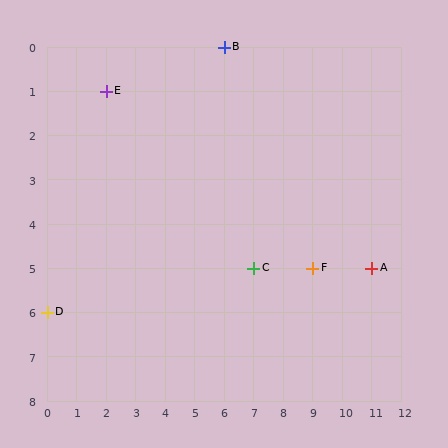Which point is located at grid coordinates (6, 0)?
Point B is at (6, 0).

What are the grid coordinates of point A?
Point A is at grid coordinates (11, 5).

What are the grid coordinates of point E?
Point E is at grid coordinates (2, 1).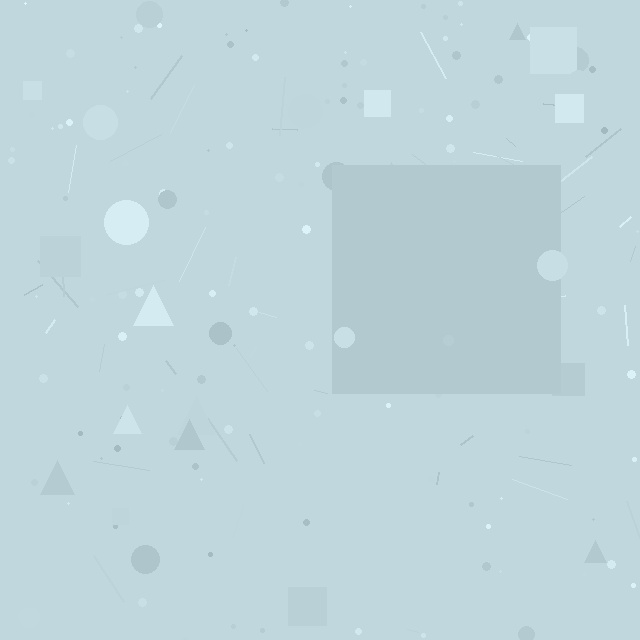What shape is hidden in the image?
A square is hidden in the image.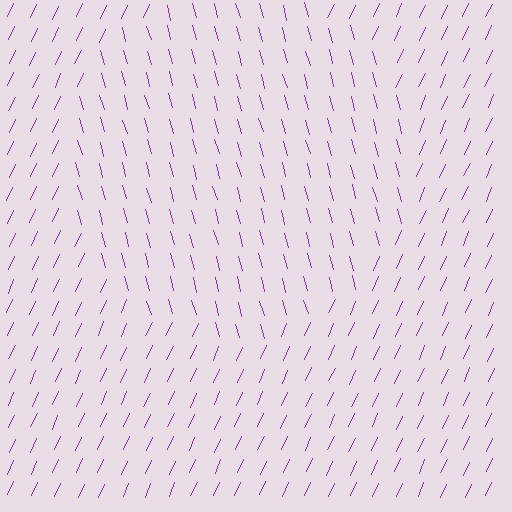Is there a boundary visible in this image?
Yes, there is a texture boundary formed by a change in line orientation.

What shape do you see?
I see a circle.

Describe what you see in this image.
The image is filled with small purple line segments. A circle region in the image has lines oriented differently from the surrounding lines, creating a visible texture boundary.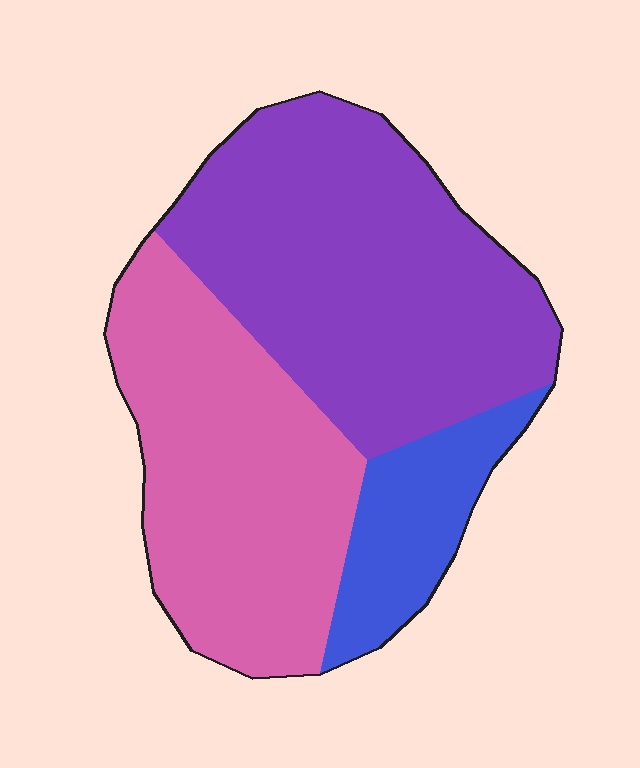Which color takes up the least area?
Blue, at roughly 15%.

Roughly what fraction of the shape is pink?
Pink takes up about three eighths (3/8) of the shape.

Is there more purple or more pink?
Purple.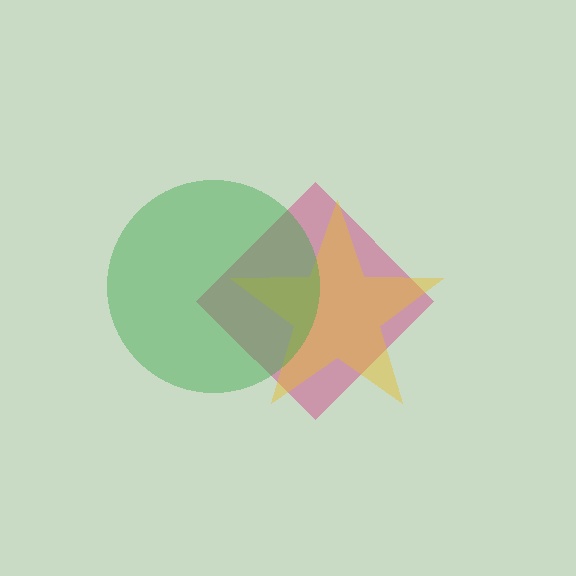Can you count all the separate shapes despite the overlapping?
Yes, there are 3 separate shapes.